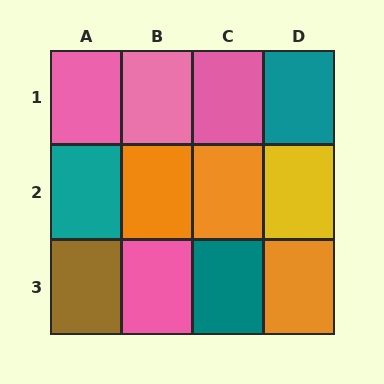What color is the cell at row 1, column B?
Pink.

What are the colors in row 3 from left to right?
Brown, pink, teal, orange.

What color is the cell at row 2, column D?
Yellow.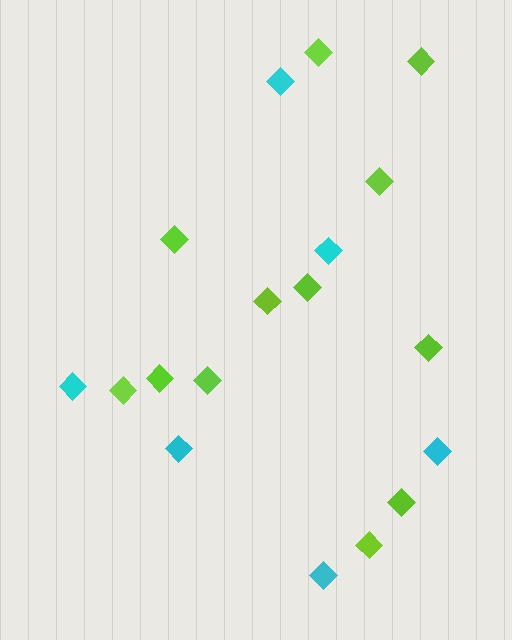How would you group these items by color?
There are 2 groups: one group of lime diamonds (12) and one group of cyan diamonds (6).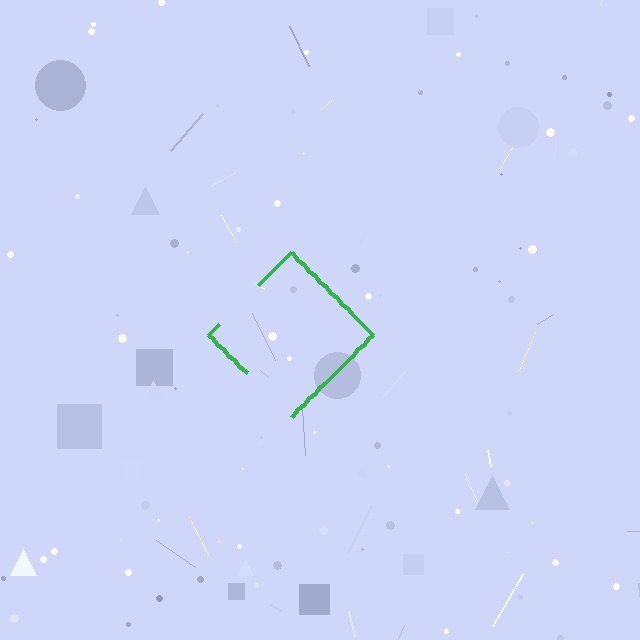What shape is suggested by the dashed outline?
The dashed outline suggests a diamond.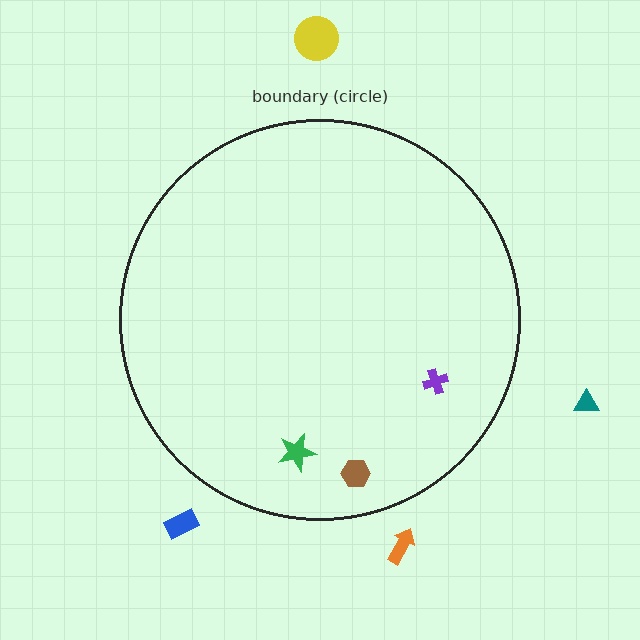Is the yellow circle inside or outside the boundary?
Outside.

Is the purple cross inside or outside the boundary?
Inside.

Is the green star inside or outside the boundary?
Inside.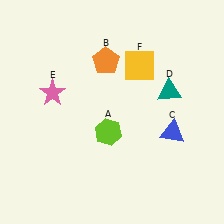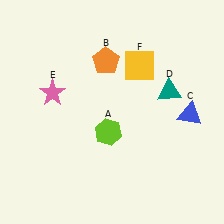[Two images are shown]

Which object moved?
The blue triangle (C) moved up.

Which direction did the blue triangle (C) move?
The blue triangle (C) moved up.